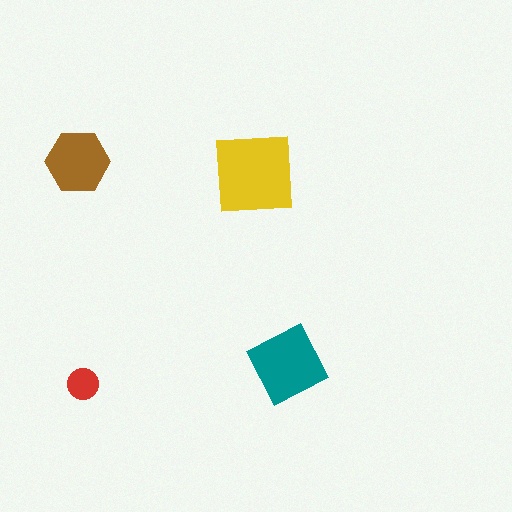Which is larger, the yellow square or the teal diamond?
The yellow square.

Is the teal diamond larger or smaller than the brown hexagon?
Larger.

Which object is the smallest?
The red circle.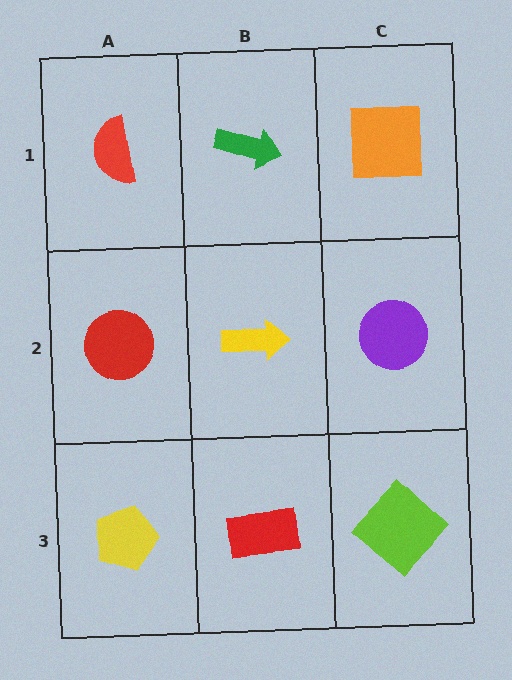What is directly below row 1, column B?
A yellow arrow.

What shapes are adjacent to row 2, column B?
A green arrow (row 1, column B), a red rectangle (row 3, column B), a red circle (row 2, column A), a purple circle (row 2, column C).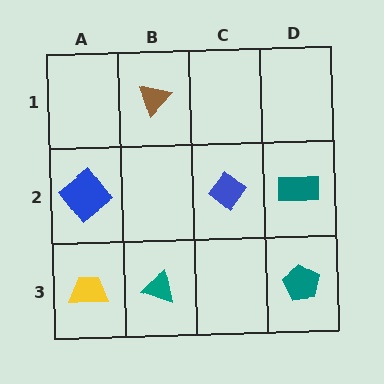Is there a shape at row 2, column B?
No, that cell is empty.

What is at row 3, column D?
A teal pentagon.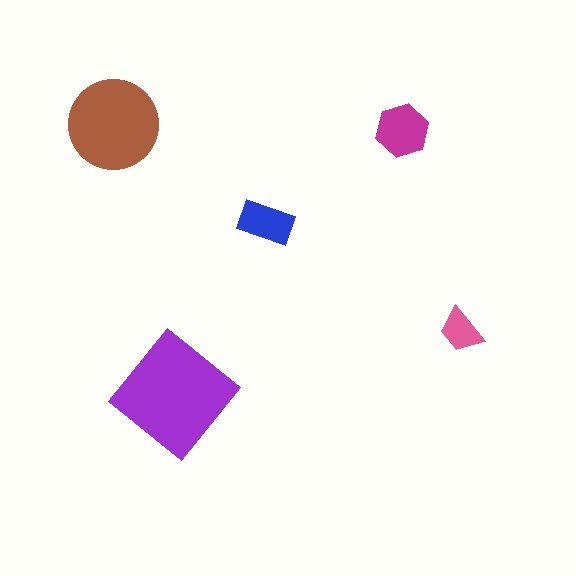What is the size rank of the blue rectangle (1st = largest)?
4th.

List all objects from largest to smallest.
The purple diamond, the brown circle, the magenta hexagon, the blue rectangle, the pink trapezoid.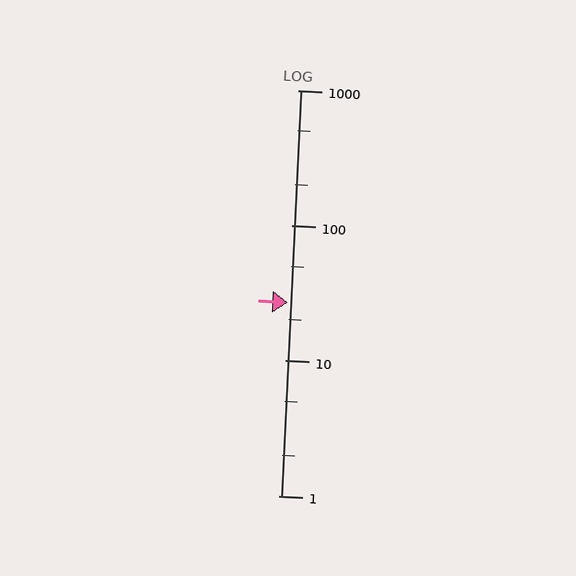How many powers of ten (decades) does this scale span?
The scale spans 3 decades, from 1 to 1000.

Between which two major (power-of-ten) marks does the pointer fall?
The pointer is between 10 and 100.